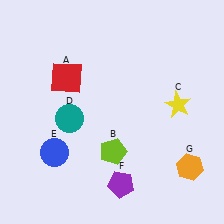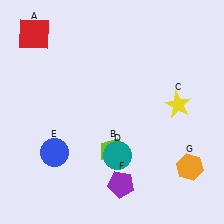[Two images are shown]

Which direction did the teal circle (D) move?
The teal circle (D) moved right.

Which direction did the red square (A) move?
The red square (A) moved up.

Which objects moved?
The objects that moved are: the red square (A), the teal circle (D).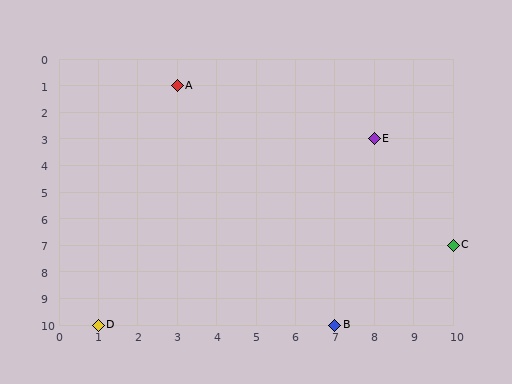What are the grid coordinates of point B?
Point B is at grid coordinates (7, 10).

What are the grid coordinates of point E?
Point E is at grid coordinates (8, 3).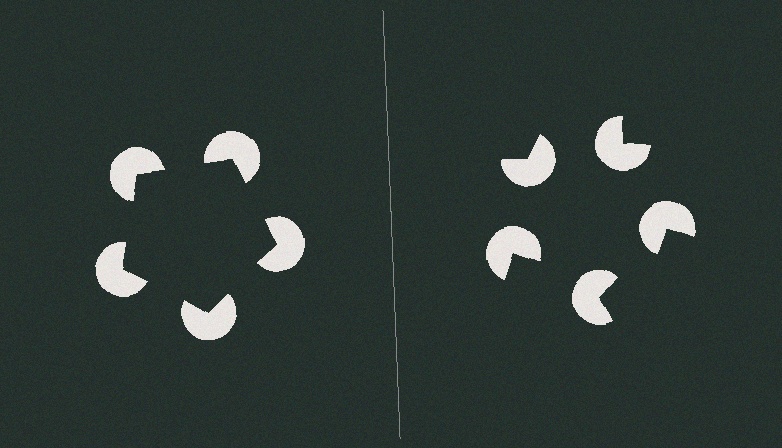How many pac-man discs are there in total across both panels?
10 — 5 on each side.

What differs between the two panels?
The pac-man discs are positioned identically on both sides; only the wedge orientations differ. On the left they align to a pentagon; on the right they are misaligned.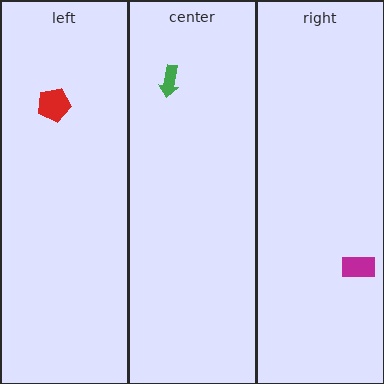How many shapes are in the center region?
1.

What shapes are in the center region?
The green arrow.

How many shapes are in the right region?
1.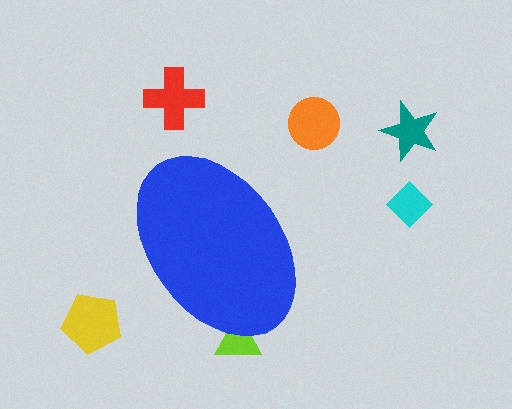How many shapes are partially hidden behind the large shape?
1 shape is partially hidden.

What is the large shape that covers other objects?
A blue ellipse.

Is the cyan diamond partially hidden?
No, the cyan diamond is fully visible.